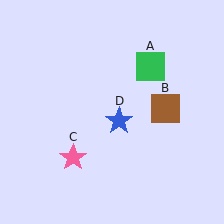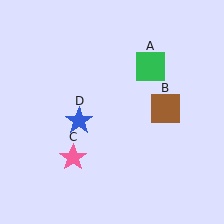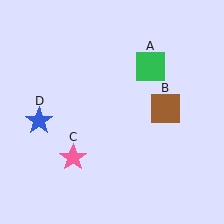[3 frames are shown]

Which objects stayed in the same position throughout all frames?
Green square (object A) and brown square (object B) and pink star (object C) remained stationary.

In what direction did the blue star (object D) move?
The blue star (object D) moved left.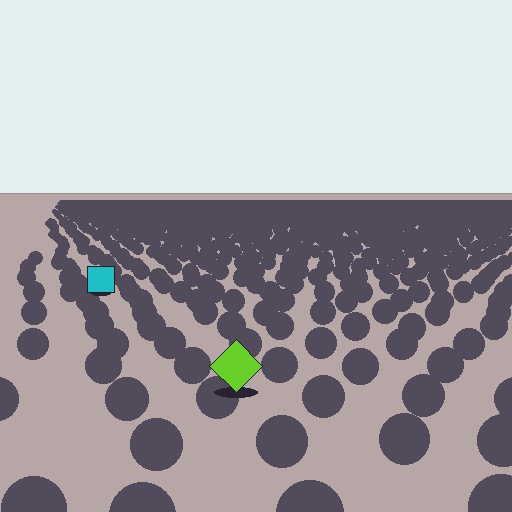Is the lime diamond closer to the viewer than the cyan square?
Yes. The lime diamond is closer — you can tell from the texture gradient: the ground texture is coarser near it.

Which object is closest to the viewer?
The lime diamond is closest. The texture marks near it are larger and more spread out.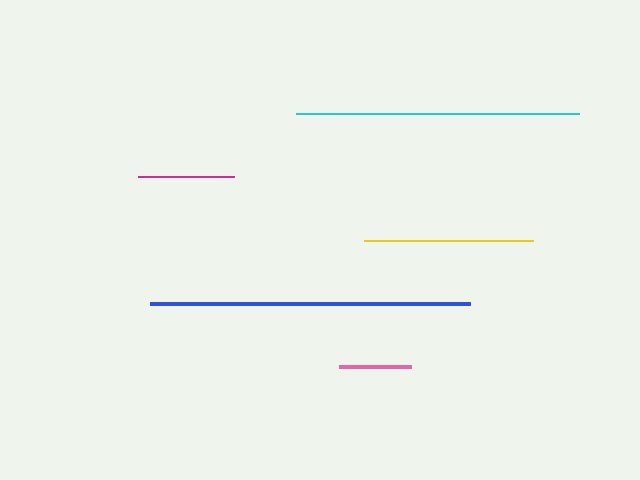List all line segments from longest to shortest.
From longest to shortest: blue, cyan, yellow, magenta, pink.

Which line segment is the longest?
The blue line is the longest at approximately 319 pixels.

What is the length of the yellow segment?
The yellow segment is approximately 168 pixels long.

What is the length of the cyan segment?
The cyan segment is approximately 282 pixels long.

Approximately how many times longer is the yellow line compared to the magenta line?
The yellow line is approximately 1.8 times the length of the magenta line.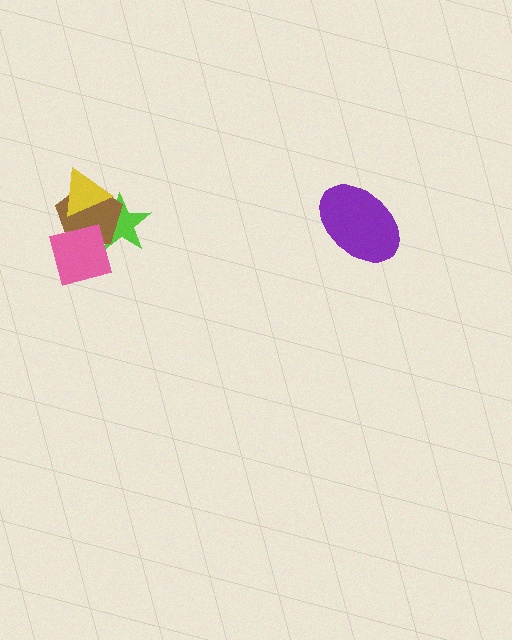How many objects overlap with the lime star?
3 objects overlap with the lime star.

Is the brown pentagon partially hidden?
Yes, it is partially covered by another shape.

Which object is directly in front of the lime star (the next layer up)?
The brown pentagon is directly in front of the lime star.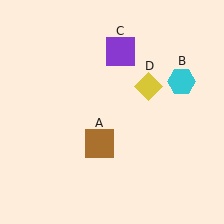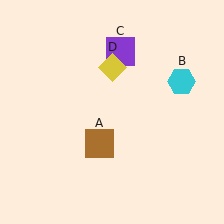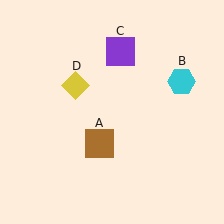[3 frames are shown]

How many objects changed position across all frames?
1 object changed position: yellow diamond (object D).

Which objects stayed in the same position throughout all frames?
Brown square (object A) and cyan hexagon (object B) and purple square (object C) remained stationary.